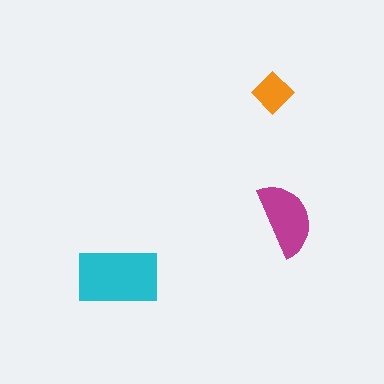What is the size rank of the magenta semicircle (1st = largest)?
2nd.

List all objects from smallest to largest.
The orange diamond, the magenta semicircle, the cyan rectangle.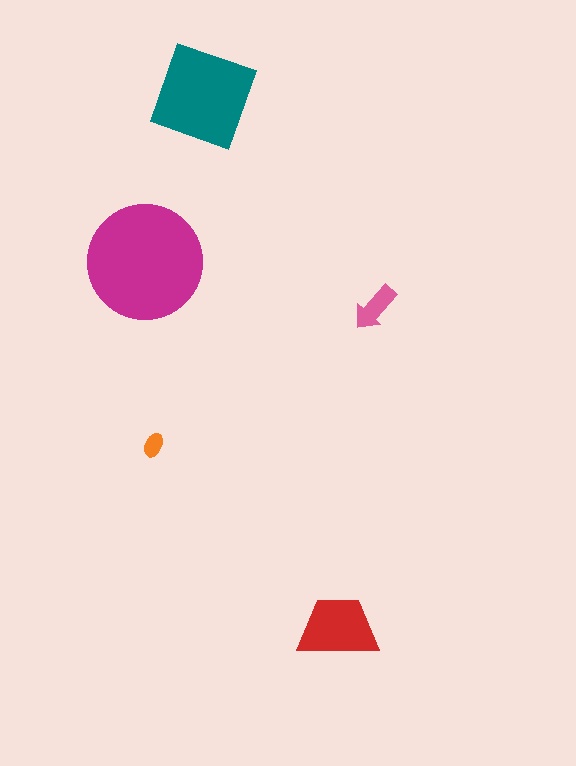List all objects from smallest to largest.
The orange ellipse, the pink arrow, the red trapezoid, the teal square, the magenta circle.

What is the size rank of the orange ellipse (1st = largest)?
5th.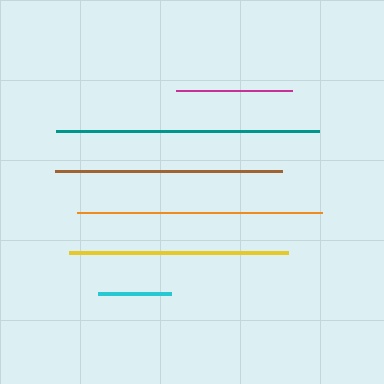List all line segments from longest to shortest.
From longest to shortest: teal, orange, brown, yellow, magenta, cyan.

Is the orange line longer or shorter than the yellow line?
The orange line is longer than the yellow line.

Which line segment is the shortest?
The cyan line is the shortest at approximately 73 pixels.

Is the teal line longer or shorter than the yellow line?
The teal line is longer than the yellow line.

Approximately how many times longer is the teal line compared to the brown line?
The teal line is approximately 1.2 times the length of the brown line.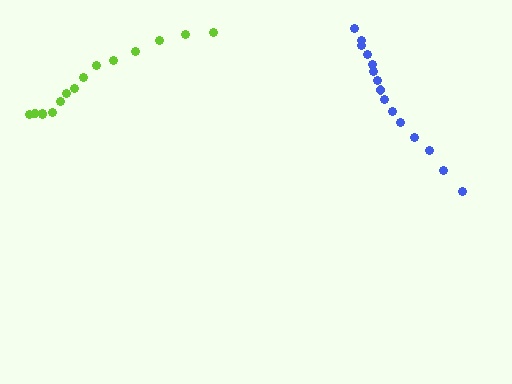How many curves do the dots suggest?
There are 2 distinct paths.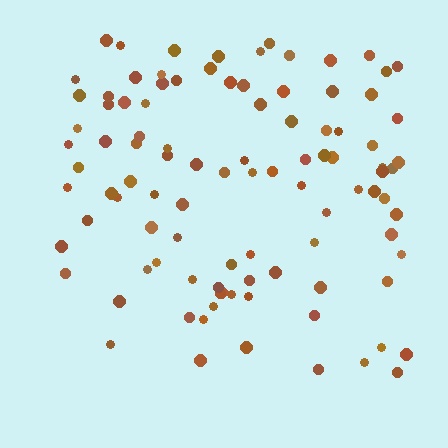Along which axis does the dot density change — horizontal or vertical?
Vertical.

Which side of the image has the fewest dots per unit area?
The bottom.